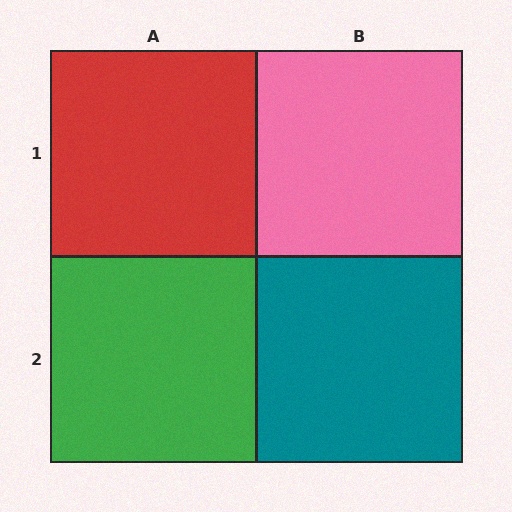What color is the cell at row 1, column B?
Pink.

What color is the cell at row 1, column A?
Red.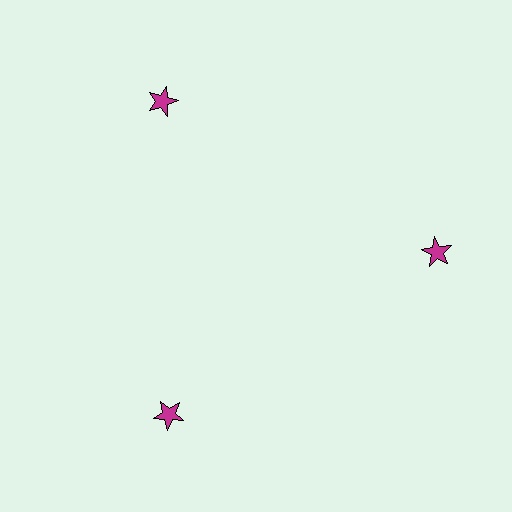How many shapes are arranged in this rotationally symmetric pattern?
There are 3 shapes, arranged in 3 groups of 1.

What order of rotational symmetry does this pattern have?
This pattern has 3-fold rotational symmetry.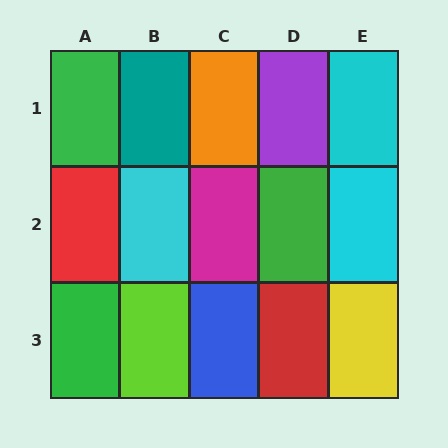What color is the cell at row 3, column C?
Blue.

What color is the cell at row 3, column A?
Green.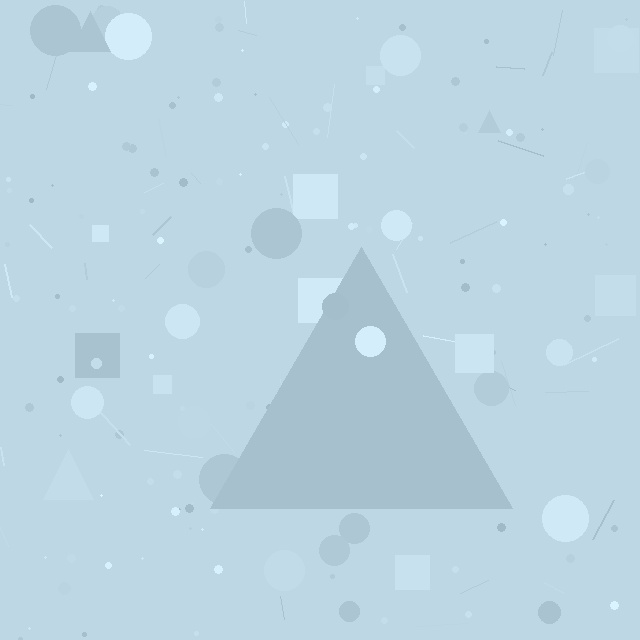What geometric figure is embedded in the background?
A triangle is embedded in the background.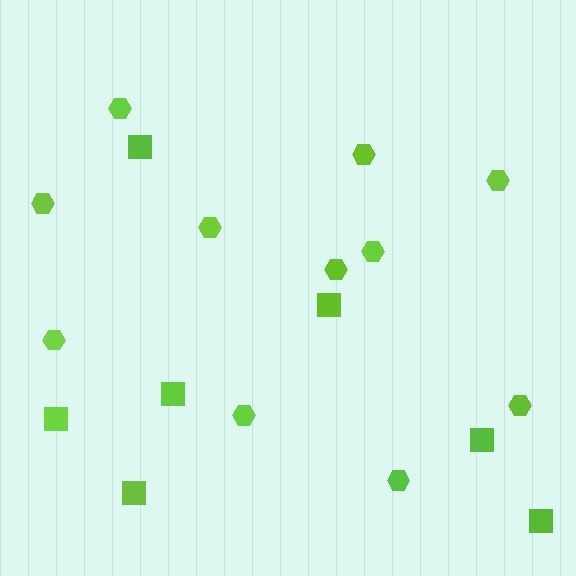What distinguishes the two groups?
There are 2 groups: one group of hexagons (11) and one group of squares (7).